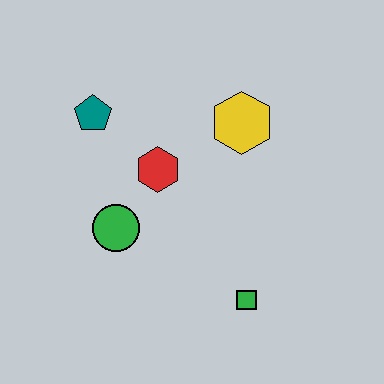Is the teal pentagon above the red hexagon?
Yes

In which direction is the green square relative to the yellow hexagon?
The green square is below the yellow hexagon.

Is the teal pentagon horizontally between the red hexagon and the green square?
No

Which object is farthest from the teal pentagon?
The green square is farthest from the teal pentagon.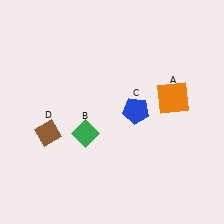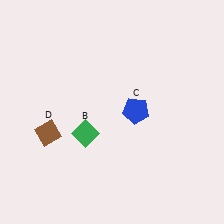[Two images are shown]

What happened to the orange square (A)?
The orange square (A) was removed in Image 2. It was in the top-right area of Image 1.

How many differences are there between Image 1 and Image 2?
There is 1 difference between the two images.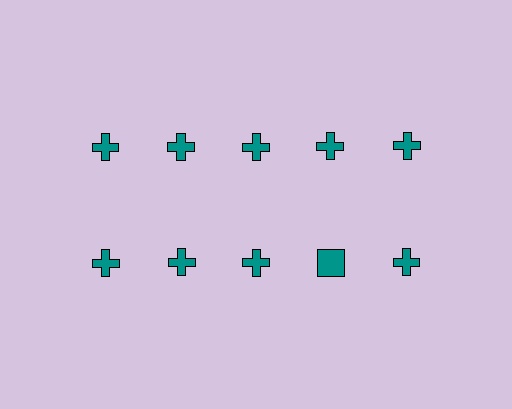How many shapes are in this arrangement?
There are 10 shapes arranged in a grid pattern.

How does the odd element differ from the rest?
It has a different shape: square instead of cross.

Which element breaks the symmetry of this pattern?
The teal square in the second row, second from right column breaks the symmetry. All other shapes are teal crosses.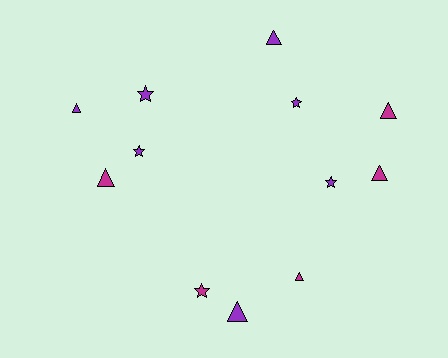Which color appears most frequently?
Purple, with 7 objects.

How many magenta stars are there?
There is 1 magenta star.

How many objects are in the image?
There are 12 objects.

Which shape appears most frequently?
Triangle, with 7 objects.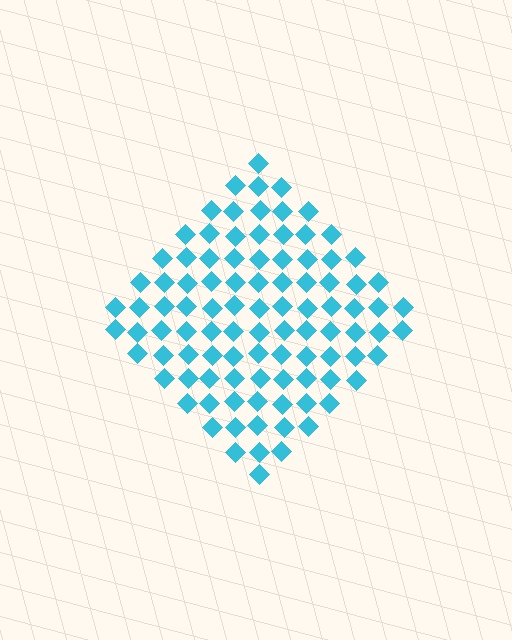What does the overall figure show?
The overall figure shows a diamond.